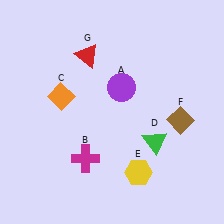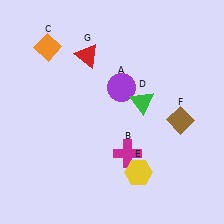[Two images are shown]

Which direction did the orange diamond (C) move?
The orange diamond (C) moved up.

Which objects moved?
The objects that moved are: the magenta cross (B), the orange diamond (C), the green triangle (D).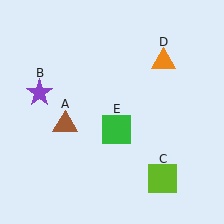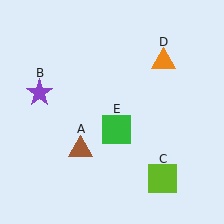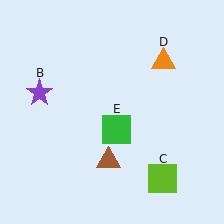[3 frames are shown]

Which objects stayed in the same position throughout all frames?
Purple star (object B) and lime square (object C) and orange triangle (object D) and green square (object E) remained stationary.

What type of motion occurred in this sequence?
The brown triangle (object A) rotated counterclockwise around the center of the scene.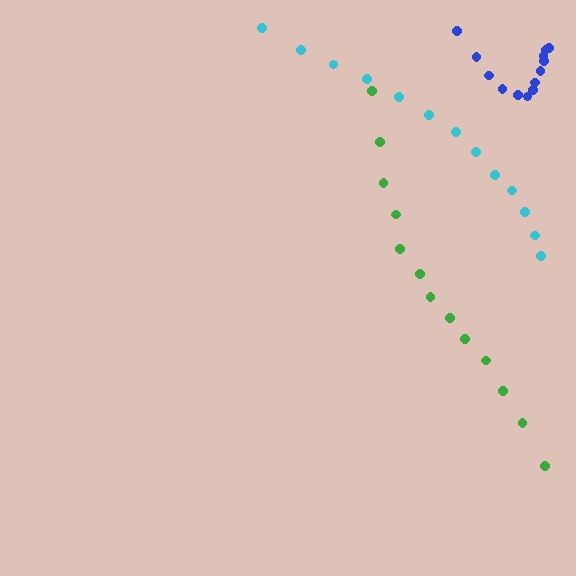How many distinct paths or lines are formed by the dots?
There are 3 distinct paths.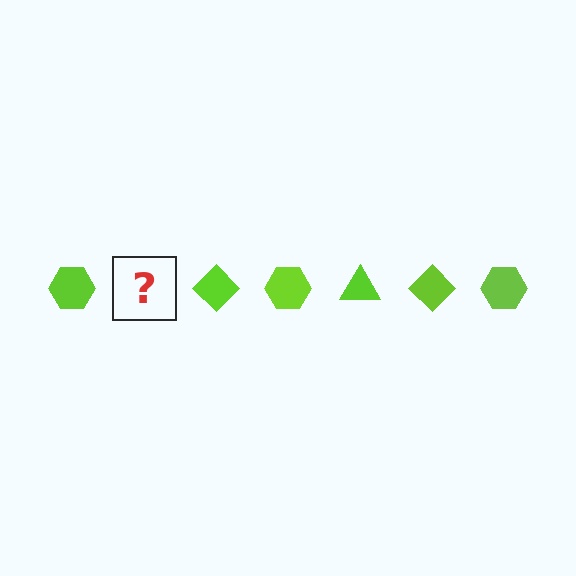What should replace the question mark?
The question mark should be replaced with a lime triangle.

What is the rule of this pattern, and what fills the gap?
The rule is that the pattern cycles through hexagon, triangle, diamond shapes in lime. The gap should be filled with a lime triangle.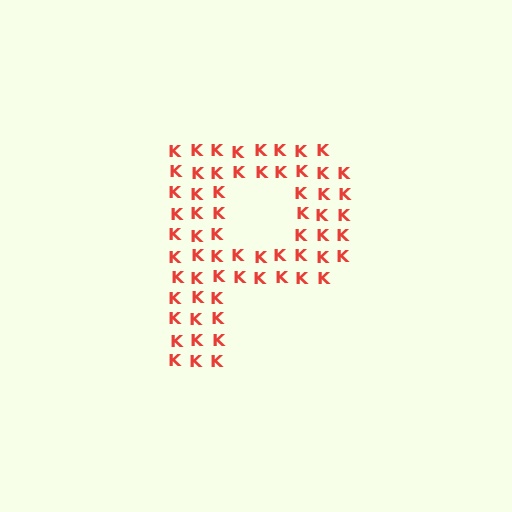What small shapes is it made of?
It is made of small letter K's.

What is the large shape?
The large shape is the letter P.